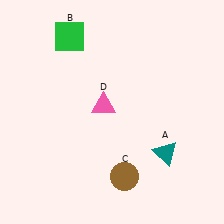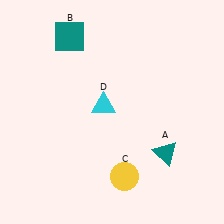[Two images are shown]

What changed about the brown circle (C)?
In Image 1, C is brown. In Image 2, it changed to yellow.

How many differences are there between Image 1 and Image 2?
There are 3 differences between the two images.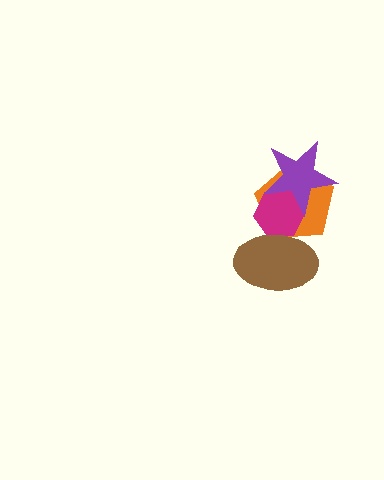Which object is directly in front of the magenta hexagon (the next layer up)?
The brown ellipse is directly in front of the magenta hexagon.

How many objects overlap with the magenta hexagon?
3 objects overlap with the magenta hexagon.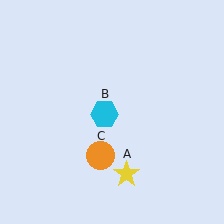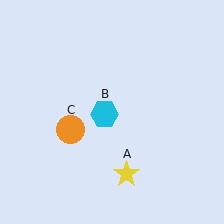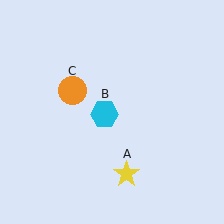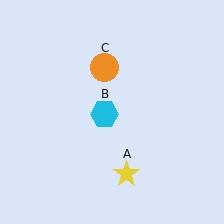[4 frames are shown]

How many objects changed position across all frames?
1 object changed position: orange circle (object C).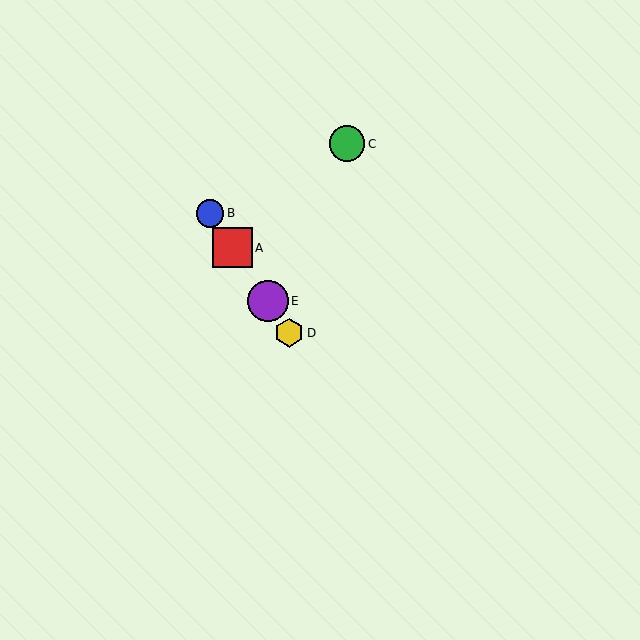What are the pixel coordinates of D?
Object D is at (289, 333).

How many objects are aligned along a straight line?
4 objects (A, B, D, E) are aligned along a straight line.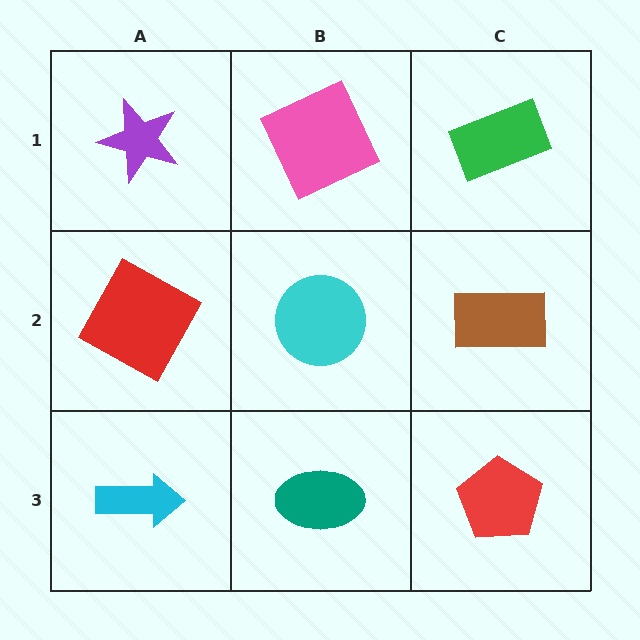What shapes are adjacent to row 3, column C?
A brown rectangle (row 2, column C), a teal ellipse (row 3, column B).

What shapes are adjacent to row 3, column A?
A red square (row 2, column A), a teal ellipse (row 3, column B).